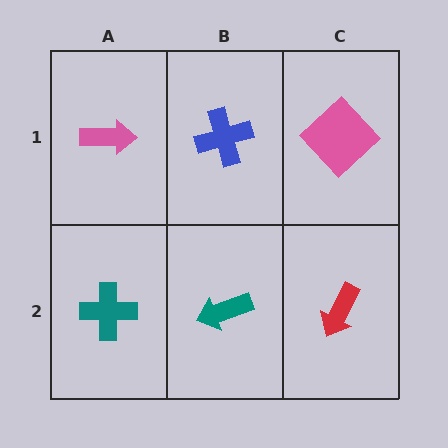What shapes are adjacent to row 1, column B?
A teal arrow (row 2, column B), a pink arrow (row 1, column A), a pink diamond (row 1, column C).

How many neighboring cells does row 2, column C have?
2.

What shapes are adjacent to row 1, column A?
A teal cross (row 2, column A), a blue cross (row 1, column B).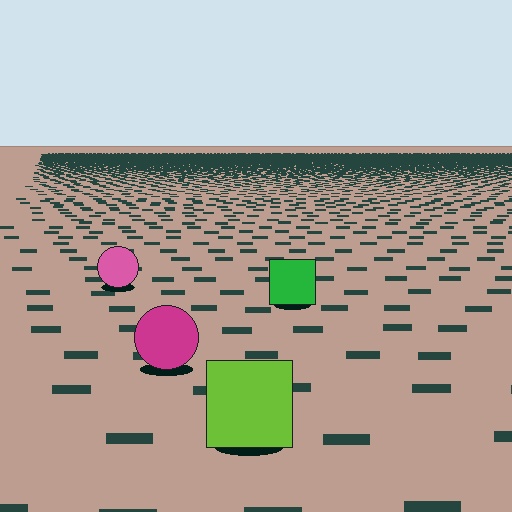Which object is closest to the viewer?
The lime square is closest. The texture marks near it are larger and more spread out.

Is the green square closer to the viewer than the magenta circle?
No. The magenta circle is closer — you can tell from the texture gradient: the ground texture is coarser near it.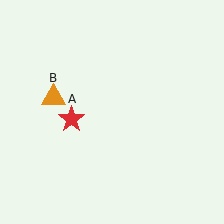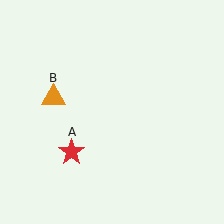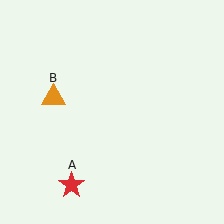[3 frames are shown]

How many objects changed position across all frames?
1 object changed position: red star (object A).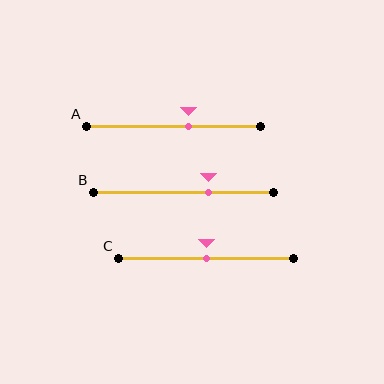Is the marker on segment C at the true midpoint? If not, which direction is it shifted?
Yes, the marker on segment C is at the true midpoint.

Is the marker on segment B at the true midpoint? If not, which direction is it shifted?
No, the marker on segment B is shifted to the right by about 14% of the segment length.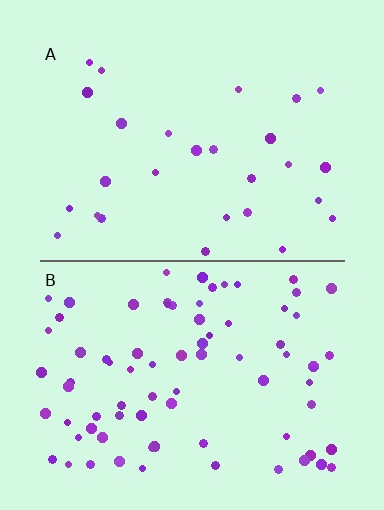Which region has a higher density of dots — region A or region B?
B (the bottom).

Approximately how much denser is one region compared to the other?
Approximately 2.9× — region B over region A.